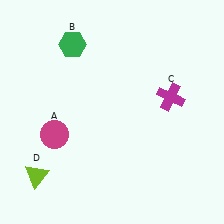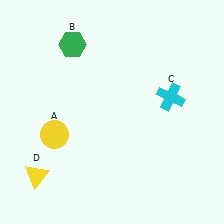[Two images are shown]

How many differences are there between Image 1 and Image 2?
There are 3 differences between the two images.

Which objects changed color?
A changed from magenta to yellow. C changed from magenta to cyan. D changed from lime to yellow.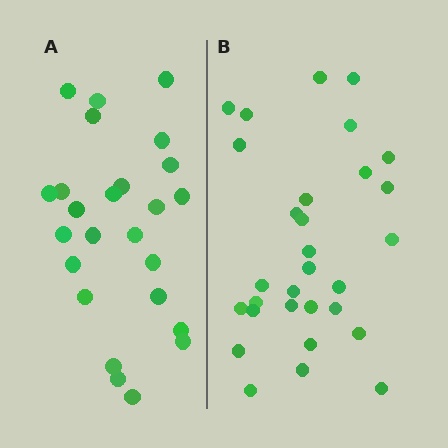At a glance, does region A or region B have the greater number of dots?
Region B (the right region) has more dots.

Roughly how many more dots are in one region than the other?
Region B has about 5 more dots than region A.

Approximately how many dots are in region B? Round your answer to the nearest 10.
About 30 dots.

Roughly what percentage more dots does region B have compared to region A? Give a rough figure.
About 20% more.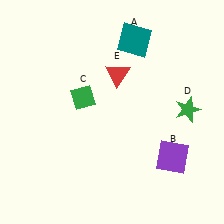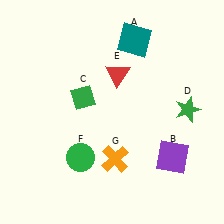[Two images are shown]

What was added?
A green circle (F), an orange cross (G) were added in Image 2.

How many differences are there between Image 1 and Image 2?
There are 2 differences between the two images.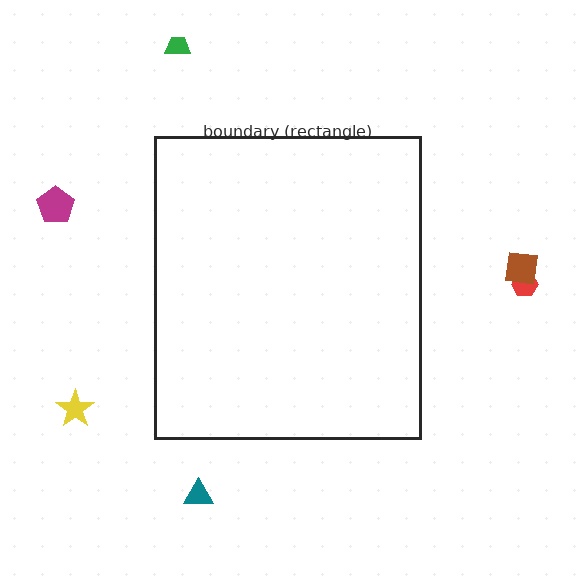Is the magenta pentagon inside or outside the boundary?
Outside.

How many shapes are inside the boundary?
0 inside, 6 outside.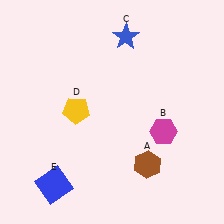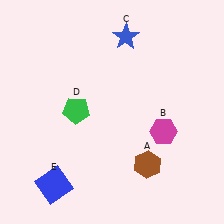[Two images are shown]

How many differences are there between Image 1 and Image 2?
There is 1 difference between the two images.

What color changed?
The pentagon (D) changed from yellow in Image 1 to green in Image 2.